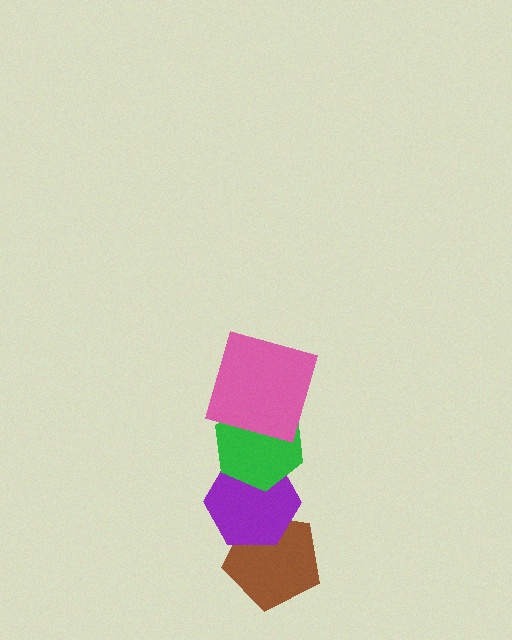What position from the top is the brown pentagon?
The brown pentagon is 4th from the top.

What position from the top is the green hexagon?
The green hexagon is 2nd from the top.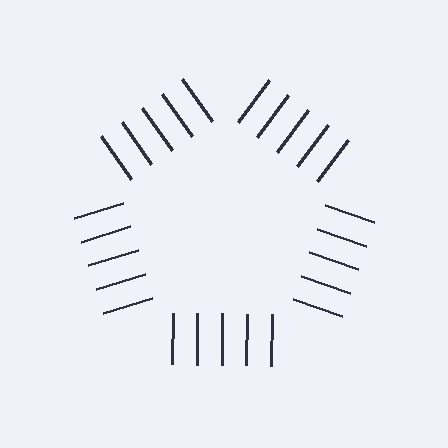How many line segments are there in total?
25 — 5 along each of the 5 edges.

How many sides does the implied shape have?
5 sides — the line-ends trace a pentagon.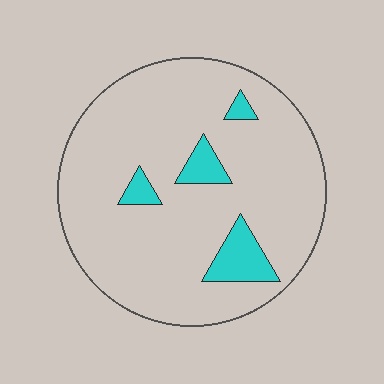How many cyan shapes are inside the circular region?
4.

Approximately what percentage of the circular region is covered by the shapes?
Approximately 10%.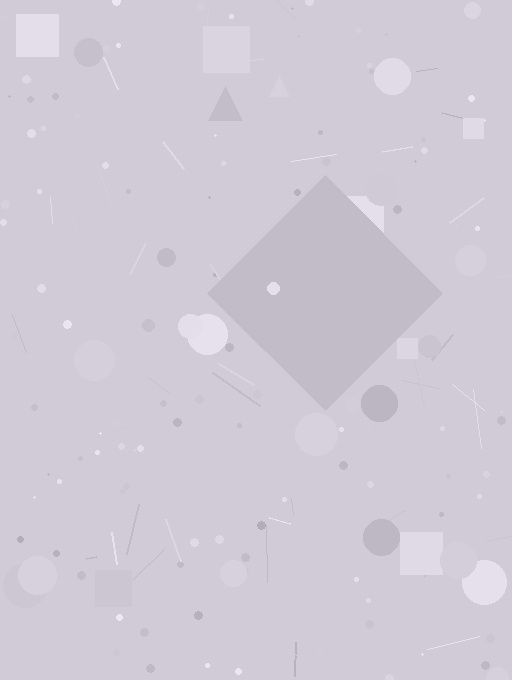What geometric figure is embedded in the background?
A diamond is embedded in the background.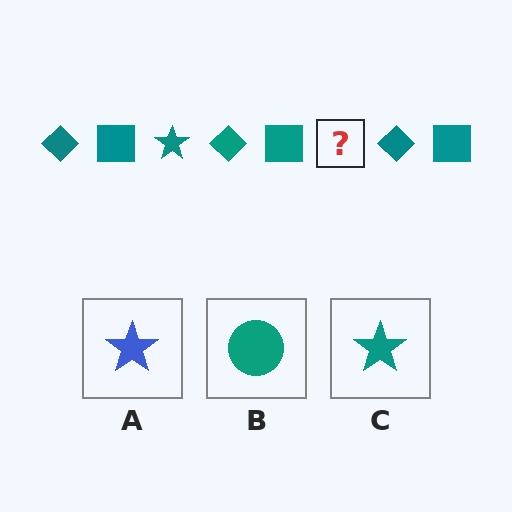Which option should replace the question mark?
Option C.